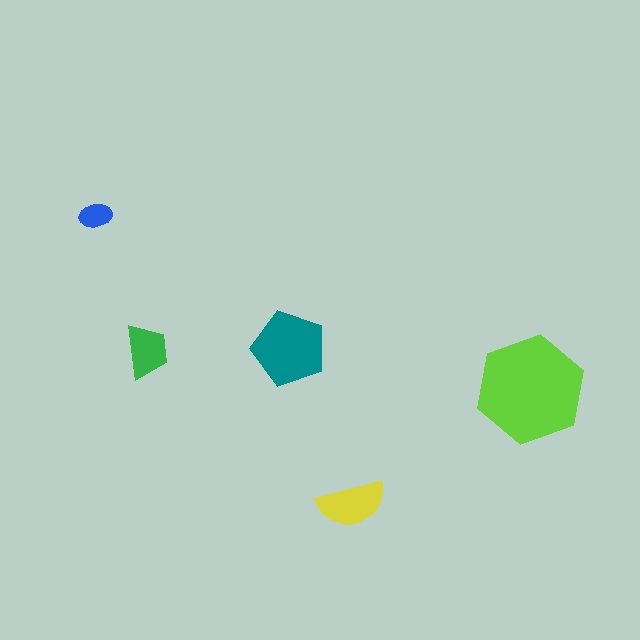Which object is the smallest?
The blue ellipse.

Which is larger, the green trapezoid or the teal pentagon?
The teal pentagon.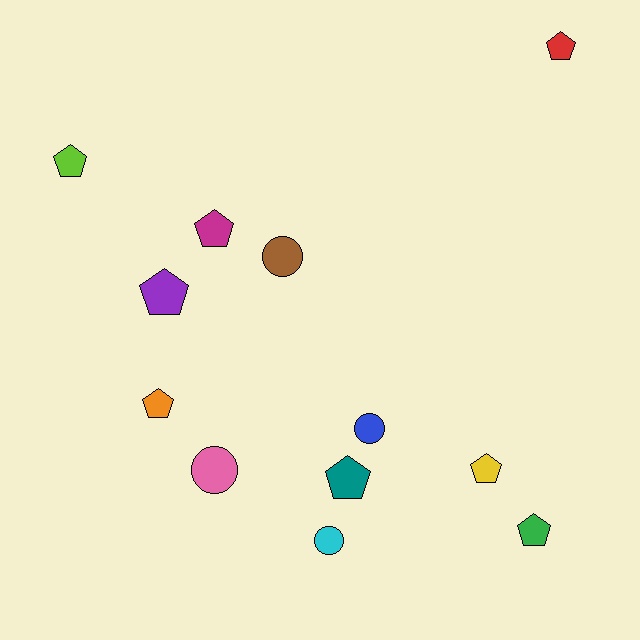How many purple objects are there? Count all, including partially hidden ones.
There is 1 purple object.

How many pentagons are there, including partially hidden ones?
There are 8 pentagons.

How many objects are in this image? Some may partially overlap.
There are 12 objects.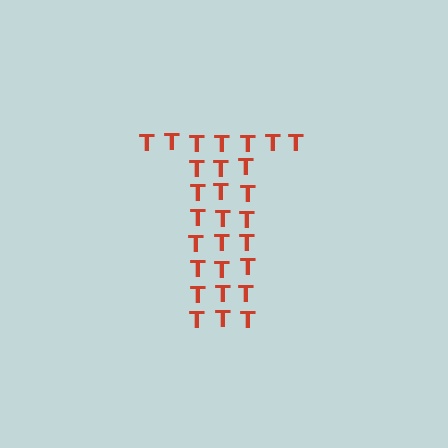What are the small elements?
The small elements are letter T's.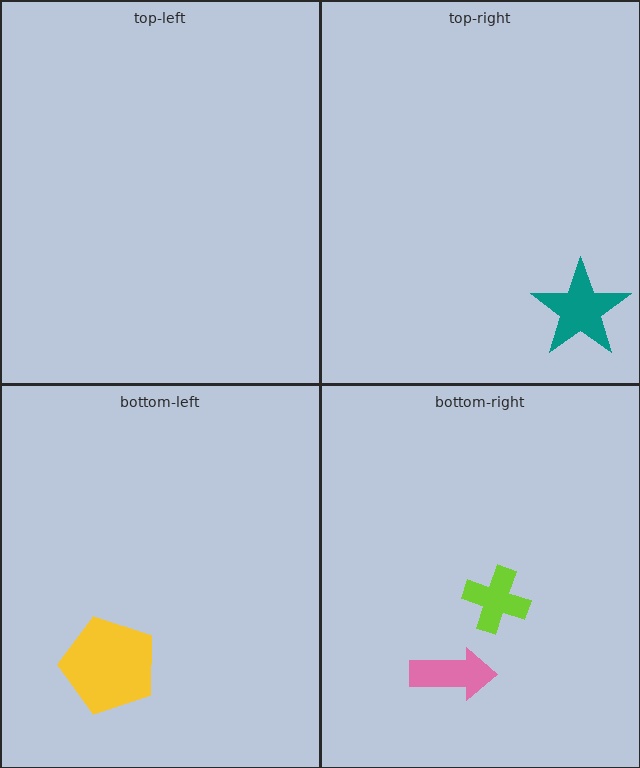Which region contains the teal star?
The top-right region.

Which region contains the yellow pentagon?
The bottom-left region.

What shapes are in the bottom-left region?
The yellow pentagon.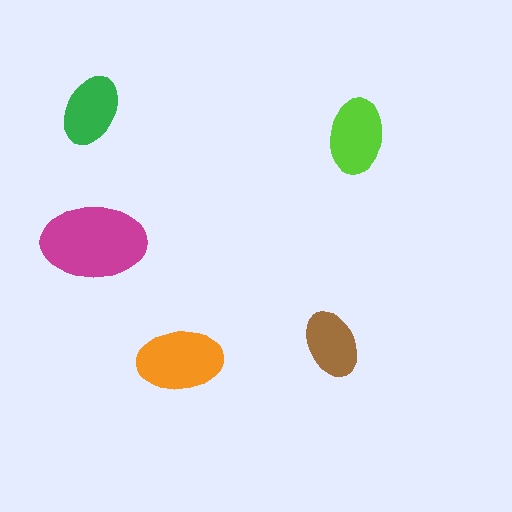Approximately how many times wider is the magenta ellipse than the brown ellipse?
About 1.5 times wider.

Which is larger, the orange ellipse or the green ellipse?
The orange one.